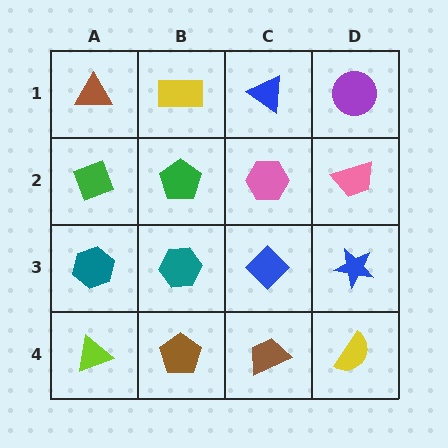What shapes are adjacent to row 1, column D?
A pink trapezoid (row 2, column D), a blue triangle (row 1, column C).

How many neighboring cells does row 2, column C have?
4.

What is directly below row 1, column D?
A pink trapezoid.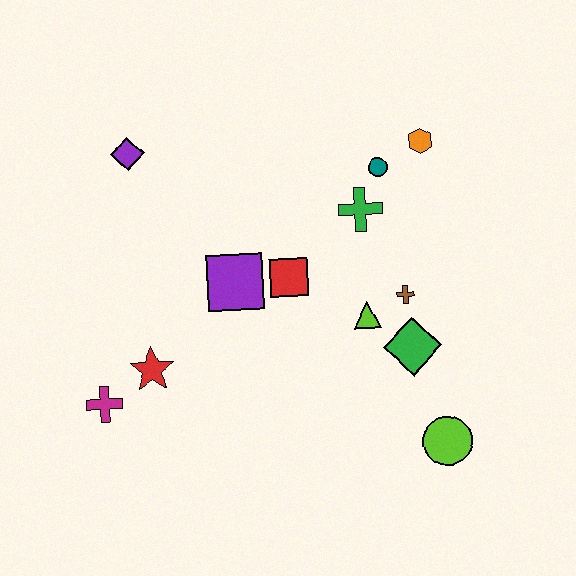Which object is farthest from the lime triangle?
The purple diamond is farthest from the lime triangle.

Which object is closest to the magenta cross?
The red star is closest to the magenta cross.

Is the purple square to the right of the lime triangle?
No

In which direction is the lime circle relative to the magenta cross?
The lime circle is to the right of the magenta cross.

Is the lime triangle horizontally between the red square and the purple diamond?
No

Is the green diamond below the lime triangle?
Yes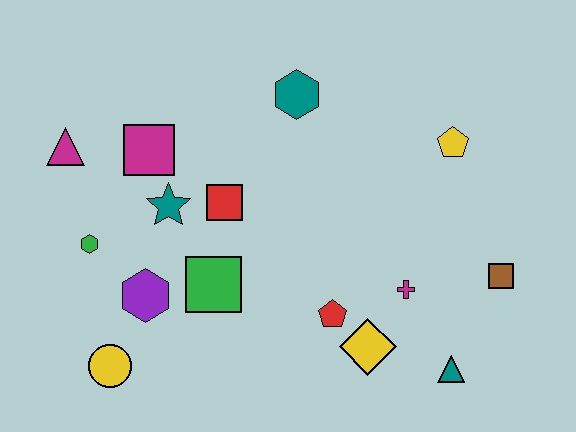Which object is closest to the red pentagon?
The yellow diamond is closest to the red pentagon.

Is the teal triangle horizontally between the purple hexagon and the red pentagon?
No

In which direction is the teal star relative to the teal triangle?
The teal star is to the left of the teal triangle.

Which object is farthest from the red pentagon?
The magenta triangle is farthest from the red pentagon.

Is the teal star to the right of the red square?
No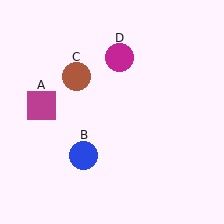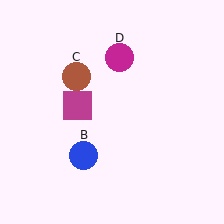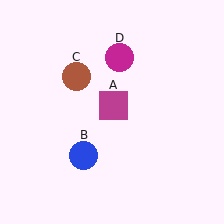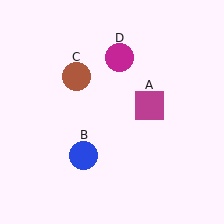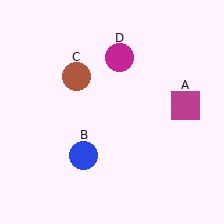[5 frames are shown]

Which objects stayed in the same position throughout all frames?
Blue circle (object B) and brown circle (object C) and magenta circle (object D) remained stationary.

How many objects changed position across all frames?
1 object changed position: magenta square (object A).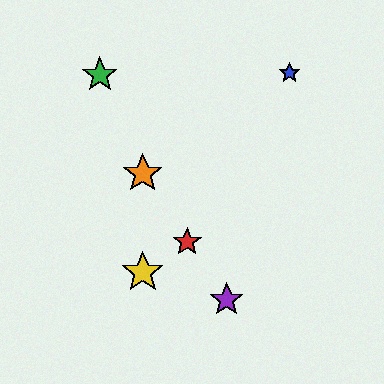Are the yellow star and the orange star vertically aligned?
Yes, both are at x≈143.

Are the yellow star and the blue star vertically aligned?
No, the yellow star is at x≈143 and the blue star is at x≈290.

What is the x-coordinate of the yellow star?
The yellow star is at x≈143.